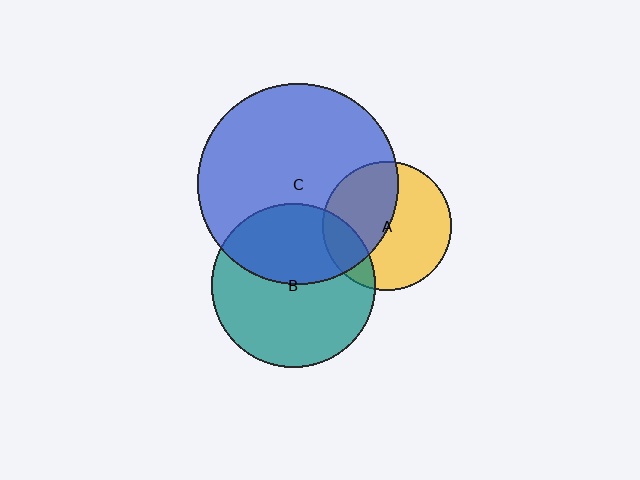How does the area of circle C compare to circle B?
Approximately 1.5 times.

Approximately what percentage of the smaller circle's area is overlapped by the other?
Approximately 45%.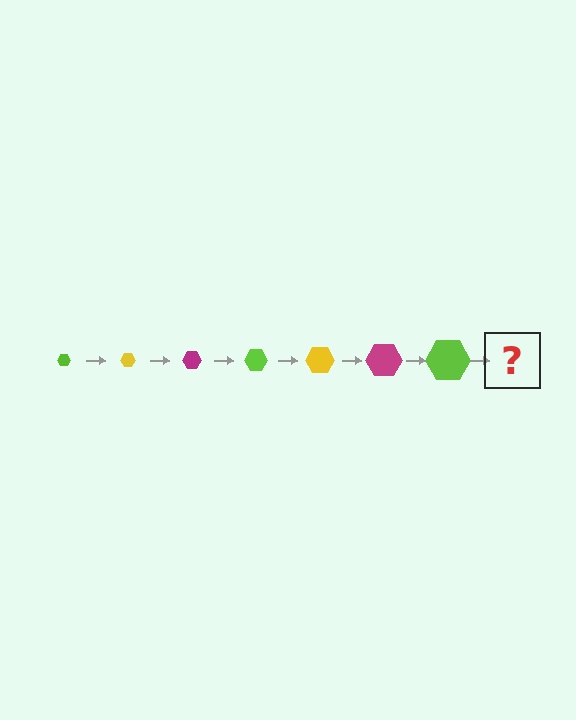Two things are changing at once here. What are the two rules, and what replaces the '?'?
The two rules are that the hexagon grows larger each step and the color cycles through lime, yellow, and magenta. The '?' should be a yellow hexagon, larger than the previous one.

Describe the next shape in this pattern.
It should be a yellow hexagon, larger than the previous one.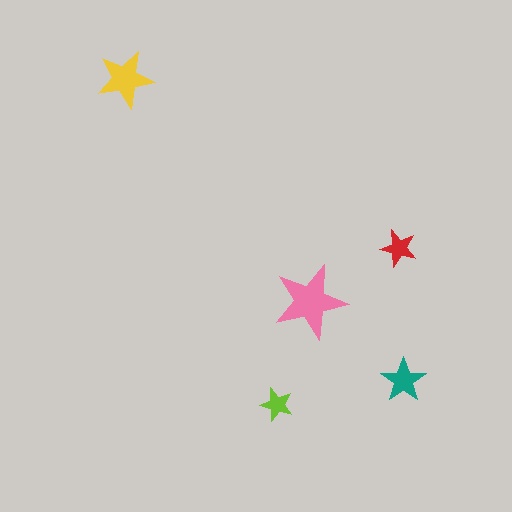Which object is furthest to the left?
The yellow star is leftmost.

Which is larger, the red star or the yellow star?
The yellow one.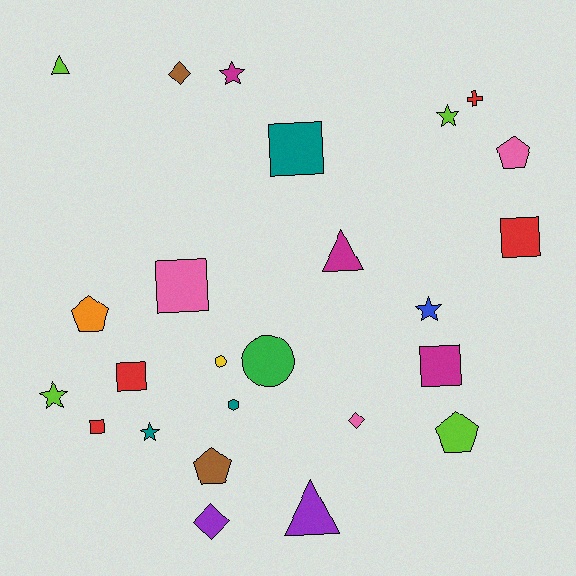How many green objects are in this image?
There is 1 green object.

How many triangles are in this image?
There are 3 triangles.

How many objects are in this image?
There are 25 objects.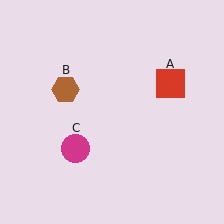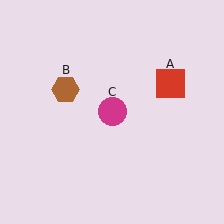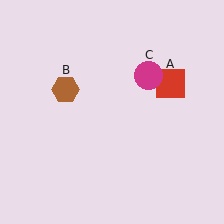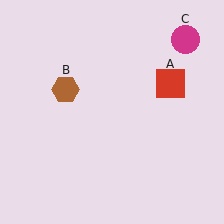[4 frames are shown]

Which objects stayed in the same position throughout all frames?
Red square (object A) and brown hexagon (object B) remained stationary.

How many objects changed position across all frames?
1 object changed position: magenta circle (object C).